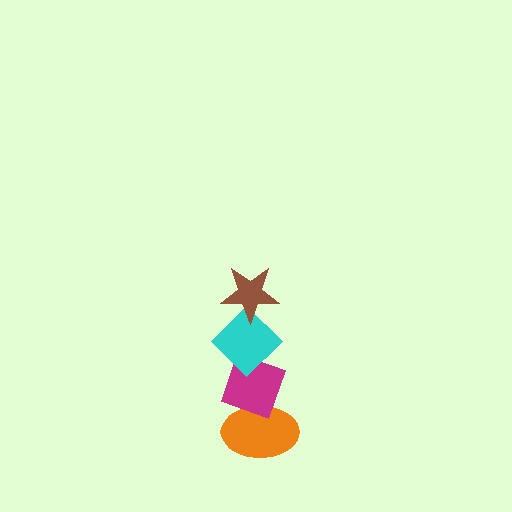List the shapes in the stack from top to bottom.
From top to bottom: the brown star, the cyan diamond, the magenta diamond, the orange ellipse.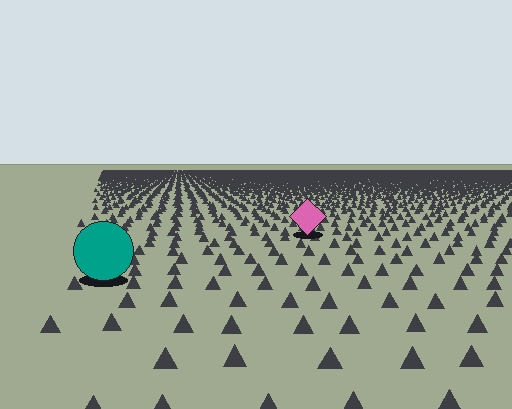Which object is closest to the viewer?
The teal circle is closest. The texture marks near it are larger and more spread out.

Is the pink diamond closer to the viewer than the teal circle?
No. The teal circle is closer — you can tell from the texture gradient: the ground texture is coarser near it.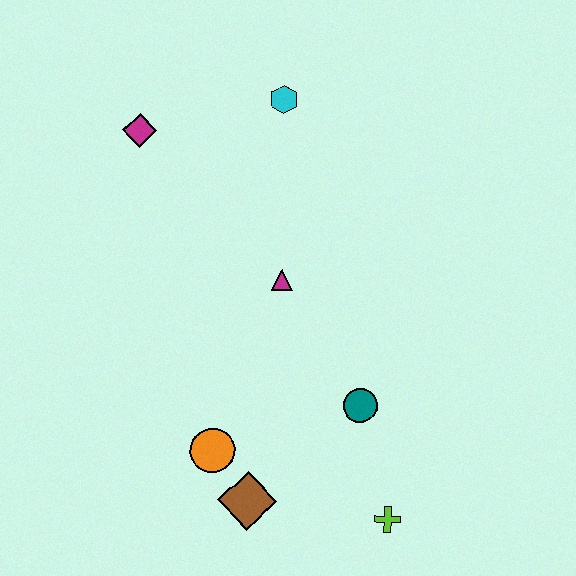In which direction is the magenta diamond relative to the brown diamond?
The magenta diamond is above the brown diamond.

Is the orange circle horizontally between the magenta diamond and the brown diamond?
Yes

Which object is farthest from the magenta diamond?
The lime cross is farthest from the magenta diamond.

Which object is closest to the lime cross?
The teal circle is closest to the lime cross.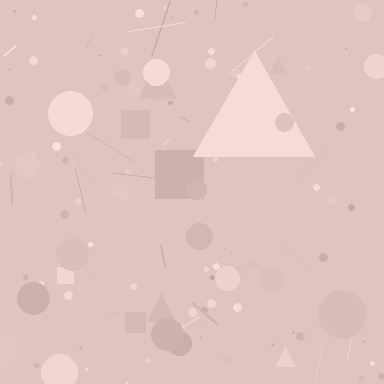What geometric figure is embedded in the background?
A triangle is embedded in the background.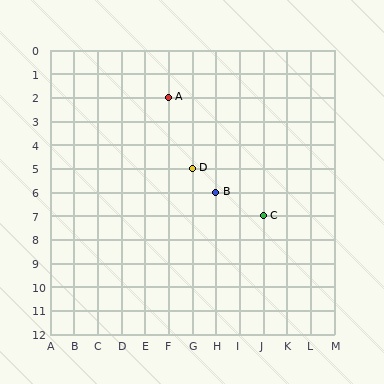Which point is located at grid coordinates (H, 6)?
Point B is at (H, 6).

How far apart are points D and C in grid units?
Points D and C are 3 columns and 2 rows apart (about 3.6 grid units diagonally).